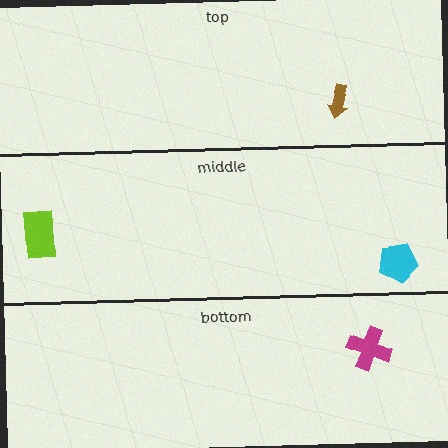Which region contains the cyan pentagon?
The middle region.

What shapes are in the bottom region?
The magenta cross.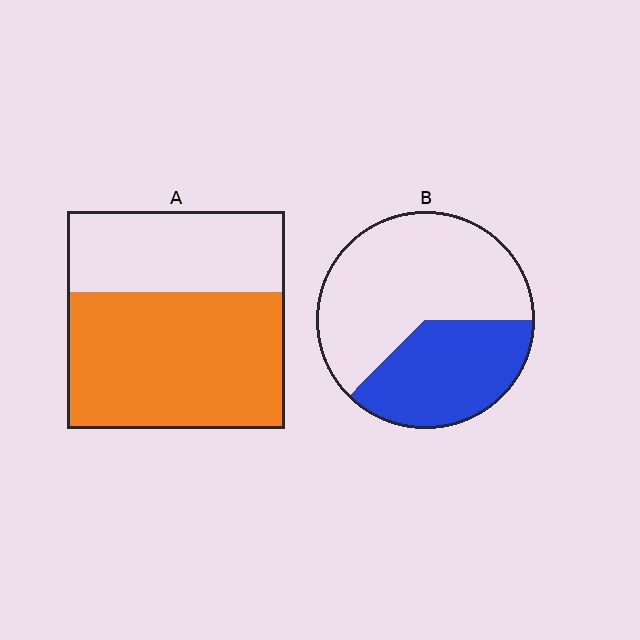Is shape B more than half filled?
No.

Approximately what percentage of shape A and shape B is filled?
A is approximately 65% and B is approximately 40%.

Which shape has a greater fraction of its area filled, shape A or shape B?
Shape A.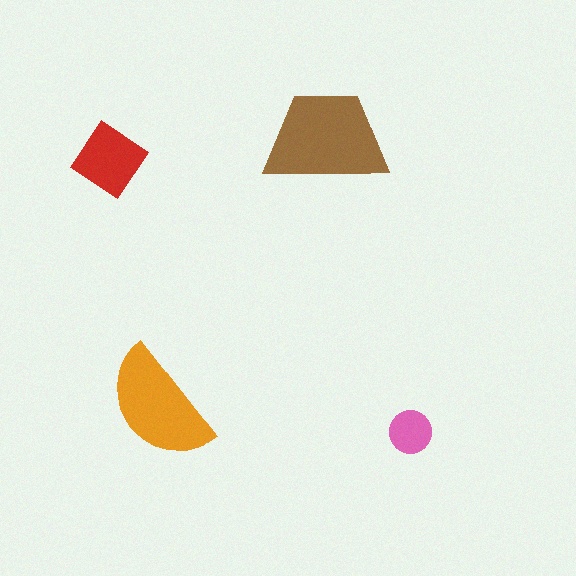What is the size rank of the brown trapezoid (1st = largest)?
1st.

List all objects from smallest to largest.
The pink circle, the red diamond, the orange semicircle, the brown trapezoid.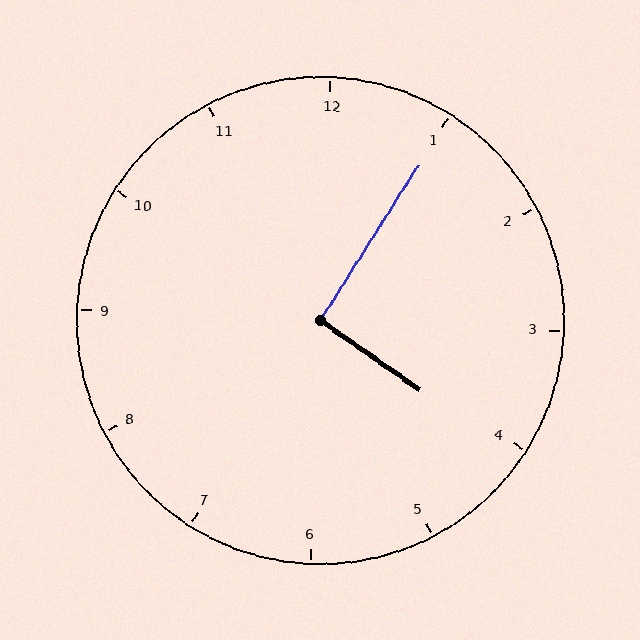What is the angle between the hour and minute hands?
Approximately 92 degrees.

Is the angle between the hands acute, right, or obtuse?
It is right.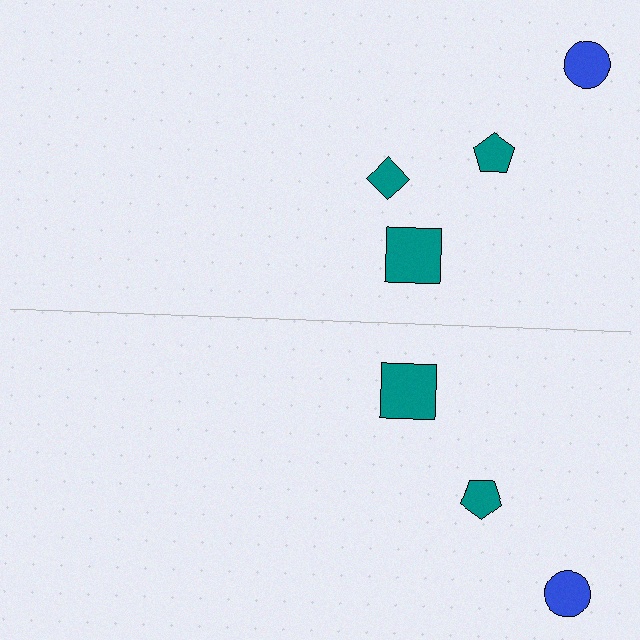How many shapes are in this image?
There are 7 shapes in this image.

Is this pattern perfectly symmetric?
No, the pattern is not perfectly symmetric. A teal diamond is missing from the bottom side.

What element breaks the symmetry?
A teal diamond is missing from the bottom side.